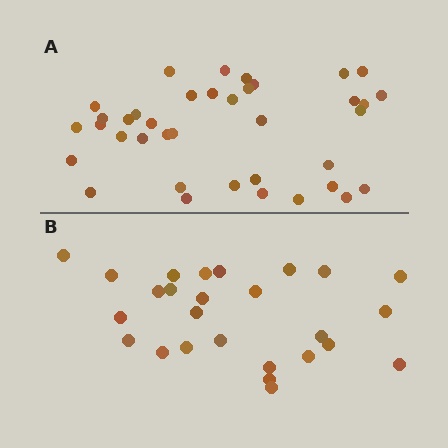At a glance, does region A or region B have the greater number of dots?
Region A (the top region) has more dots.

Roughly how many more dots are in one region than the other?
Region A has roughly 12 or so more dots than region B.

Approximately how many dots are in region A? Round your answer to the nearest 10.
About 40 dots. (The exact count is 38, which rounds to 40.)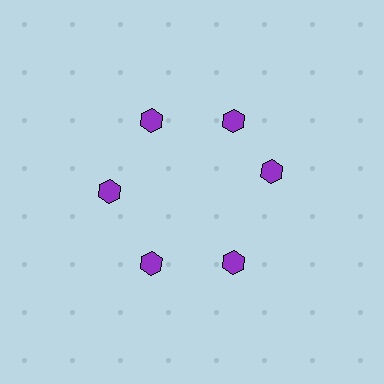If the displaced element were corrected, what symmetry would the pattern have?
It would have 6-fold rotational symmetry — the pattern would map onto itself every 60 degrees.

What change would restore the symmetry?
The symmetry would be restored by rotating it back into even spacing with its neighbors so that all 6 hexagons sit at equal angles and equal distance from the center.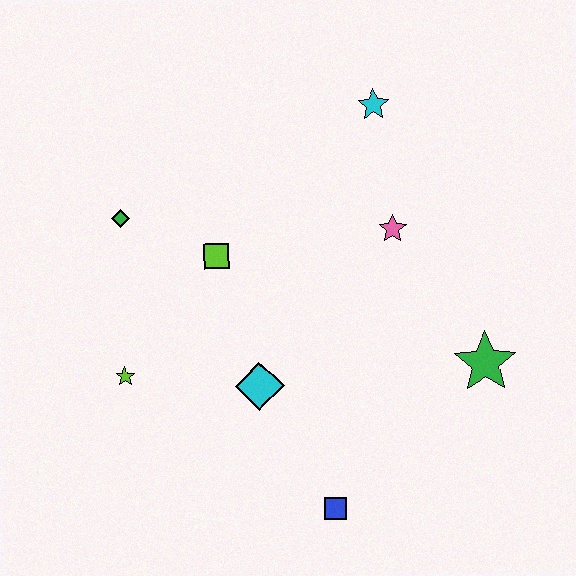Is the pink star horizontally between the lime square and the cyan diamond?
No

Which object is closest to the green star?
The pink star is closest to the green star.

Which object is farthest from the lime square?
The green star is farthest from the lime square.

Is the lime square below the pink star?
Yes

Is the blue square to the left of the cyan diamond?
No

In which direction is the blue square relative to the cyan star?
The blue square is below the cyan star.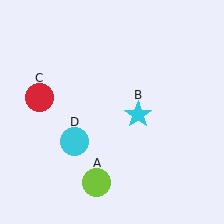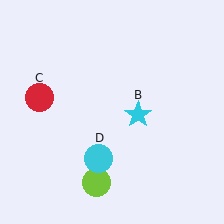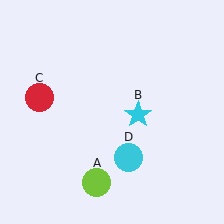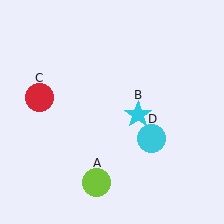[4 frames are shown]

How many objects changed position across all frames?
1 object changed position: cyan circle (object D).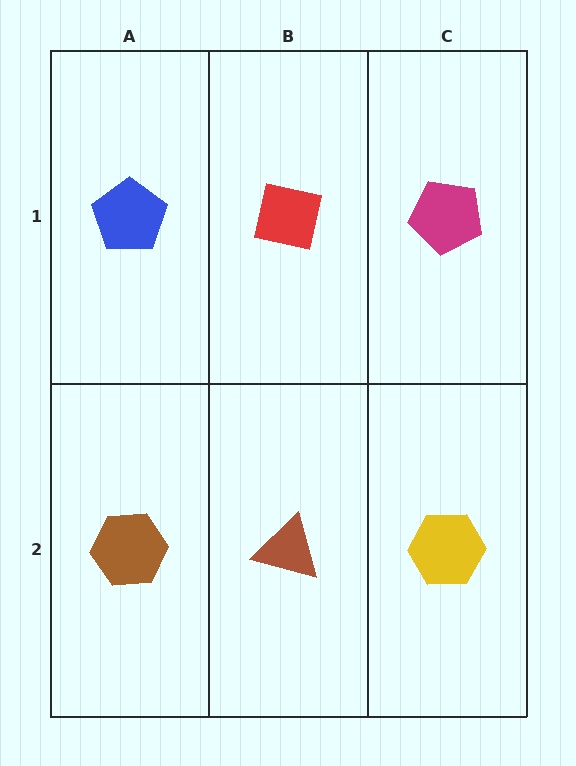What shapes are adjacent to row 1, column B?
A brown triangle (row 2, column B), a blue pentagon (row 1, column A), a magenta pentagon (row 1, column C).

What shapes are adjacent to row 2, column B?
A red square (row 1, column B), a brown hexagon (row 2, column A), a yellow hexagon (row 2, column C).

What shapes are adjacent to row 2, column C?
A magenta pentagon (row 1, column C), a brown triangle (row 2, column B).